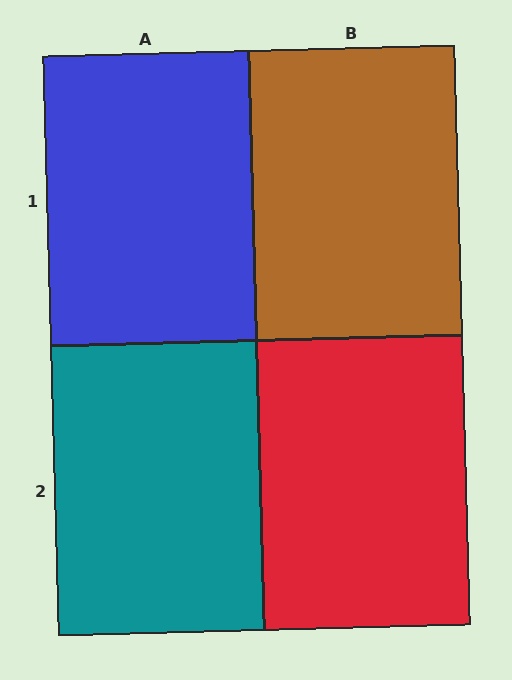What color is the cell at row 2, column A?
Teal.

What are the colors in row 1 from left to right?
Blue, brown.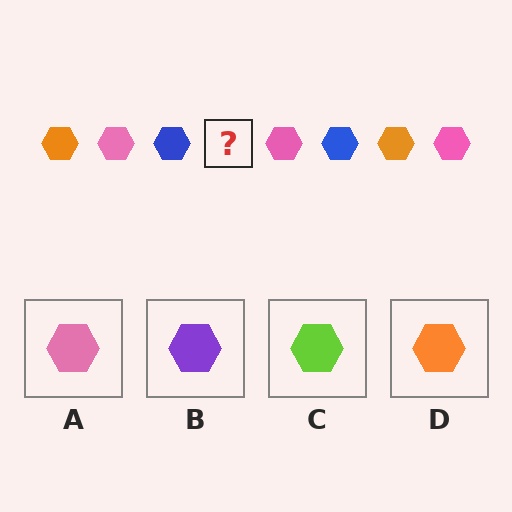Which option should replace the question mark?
Option D.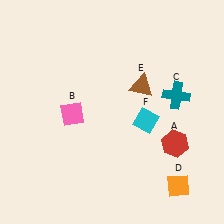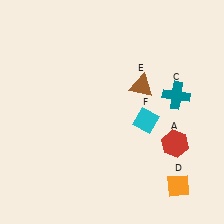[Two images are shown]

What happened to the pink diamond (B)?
The pink diamond (B) was removed in Image 2. It was in the bottom-left area of Image 1.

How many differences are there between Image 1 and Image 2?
There is 1 difference between the two images.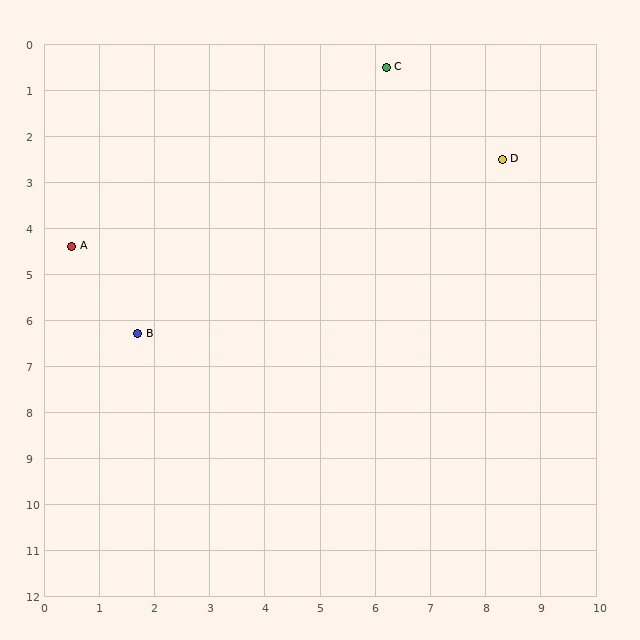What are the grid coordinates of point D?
Point D is at approximately (8.3, 2.5).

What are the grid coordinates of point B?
Point B is at approximately (1.7, 6.3).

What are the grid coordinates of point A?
Point A is at approximately (0.5, 4.4).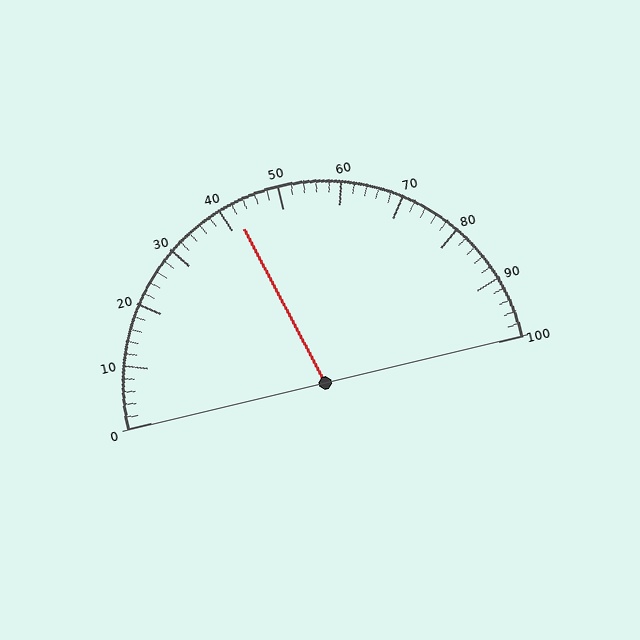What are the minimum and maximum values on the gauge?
The gauge ranges from 0 to 100.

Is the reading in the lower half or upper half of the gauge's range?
The reading is in the lower half of the range (0 to 100).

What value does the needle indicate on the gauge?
The needle indicates approximately 42.